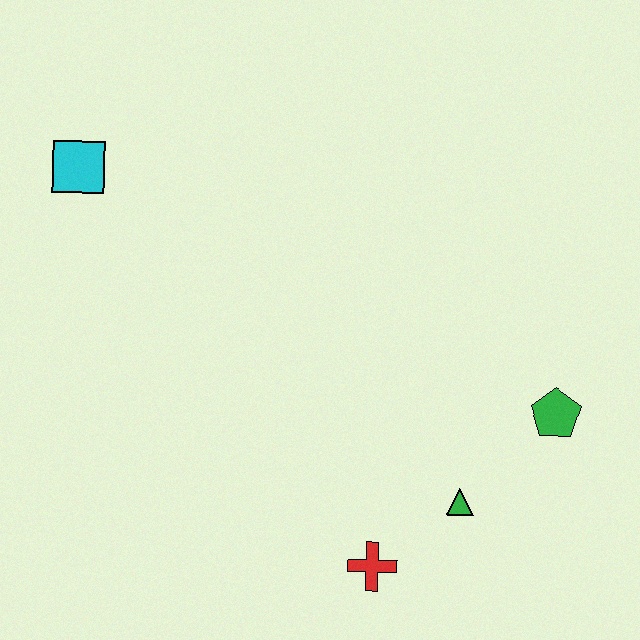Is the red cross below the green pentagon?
Yes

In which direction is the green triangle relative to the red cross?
The green triangle is to the right of the red cross.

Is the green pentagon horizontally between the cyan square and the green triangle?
No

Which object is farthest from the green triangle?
The cyan square is farthest from the green triangle.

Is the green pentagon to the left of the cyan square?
No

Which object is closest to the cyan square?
The red cross is closest to the cyan square.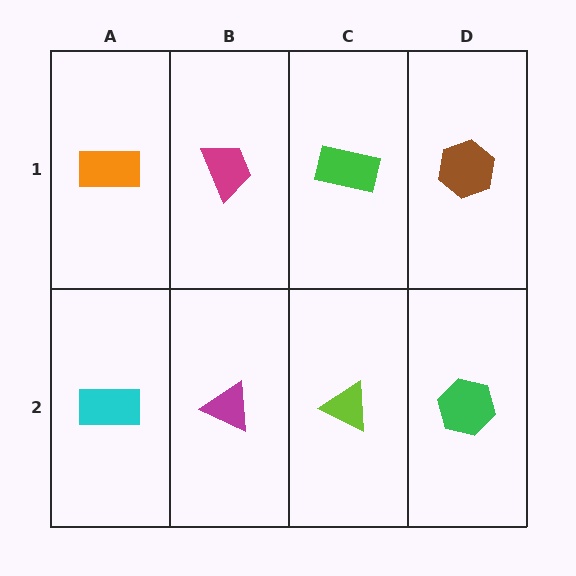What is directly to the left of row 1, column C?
A magenta trapezoid.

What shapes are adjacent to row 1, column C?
A lime triangle (row 2, column C), a magenta trapezoid (row 1, column B), a brown hexagon (row 1, column D).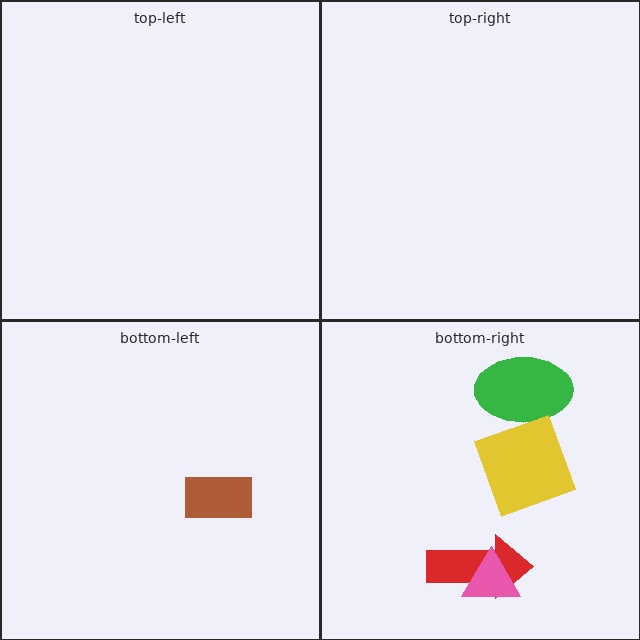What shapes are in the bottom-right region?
The red arrow, the green ellipse, the yellow square, the pink triangle.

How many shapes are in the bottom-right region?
4.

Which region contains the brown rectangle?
The bottom-left region.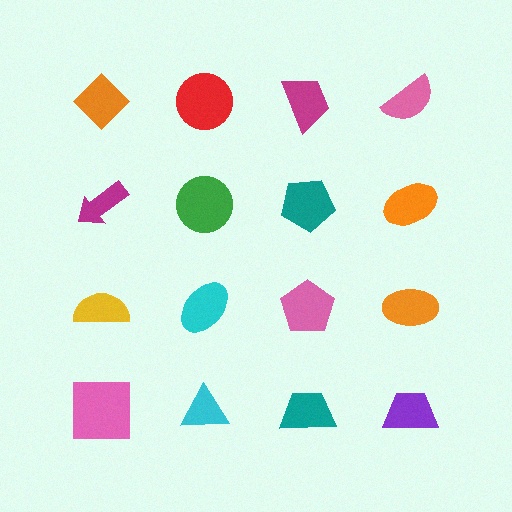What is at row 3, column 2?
A cyan ellipse.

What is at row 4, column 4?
A purple trapezoid.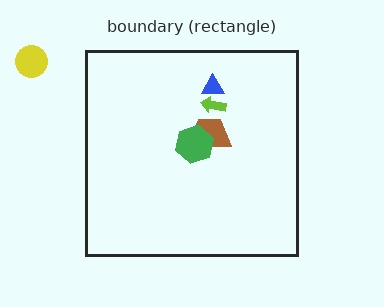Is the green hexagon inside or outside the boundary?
Inside.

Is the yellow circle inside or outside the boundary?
Outside.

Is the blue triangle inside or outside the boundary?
Inside.